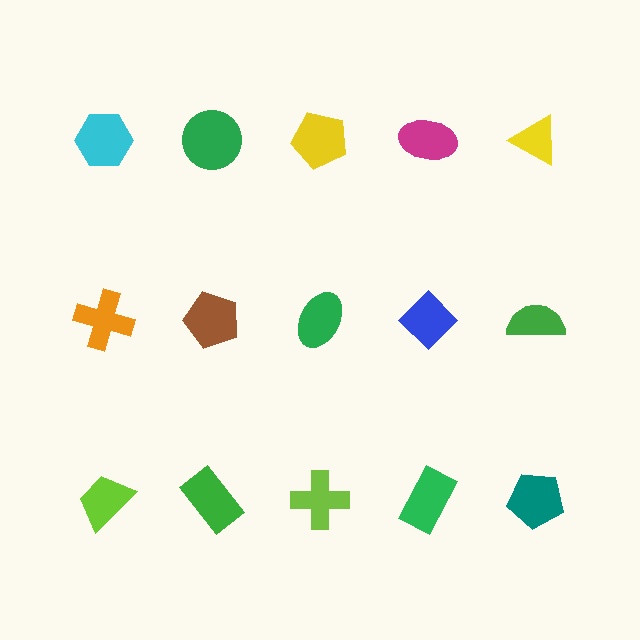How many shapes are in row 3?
5 shapes.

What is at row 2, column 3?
A green ellipse.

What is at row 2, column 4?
A blue diamond.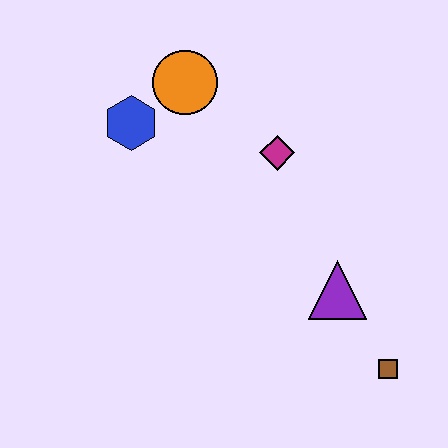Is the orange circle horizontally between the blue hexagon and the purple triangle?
Yes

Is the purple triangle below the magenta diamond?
Yes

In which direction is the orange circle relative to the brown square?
The orange circle is above the brown square.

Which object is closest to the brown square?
The purple triangle is closest to the brown square.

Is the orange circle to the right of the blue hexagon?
Yes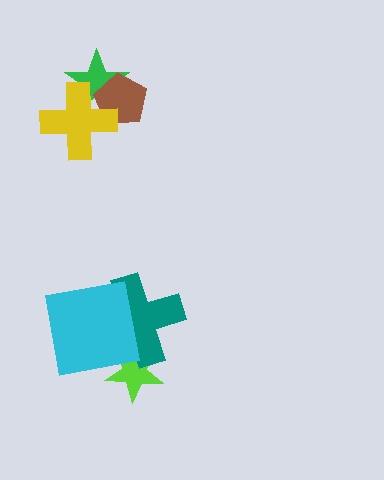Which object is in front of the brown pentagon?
The yellow cross is in front of the brown pentagon.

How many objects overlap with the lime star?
2 objects overlap with the lime star.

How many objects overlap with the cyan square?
2 objects overlap with the cyan square.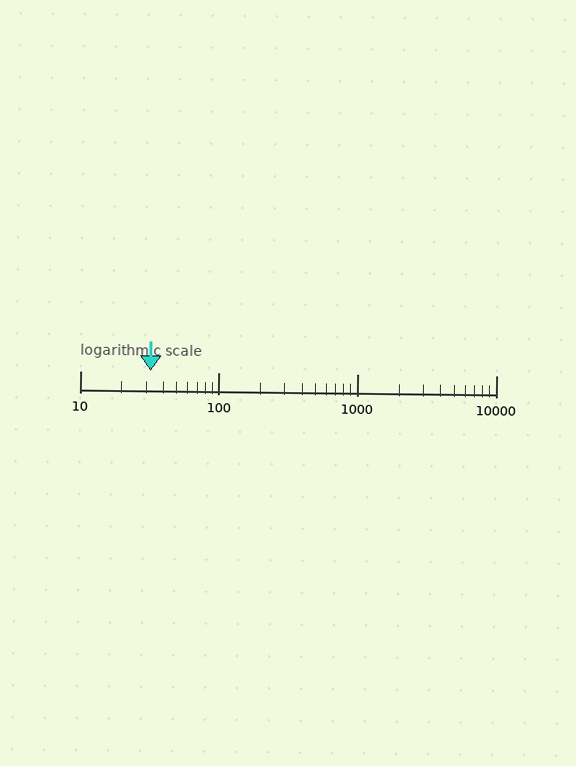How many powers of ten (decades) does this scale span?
The scale spans 3 decades, from 10 to 10000.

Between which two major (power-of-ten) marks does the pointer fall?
The pointer is between 10 and 100.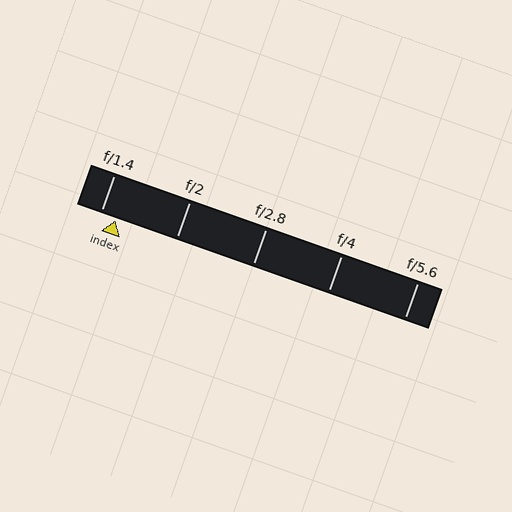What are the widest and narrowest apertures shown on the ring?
The widest aperture shown is f/1.4 and the narrowest is f/5.6.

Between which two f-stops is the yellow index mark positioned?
The index mark is between f/1.4 and f/2.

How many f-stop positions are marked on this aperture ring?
There are 5 f-stop positions marked.